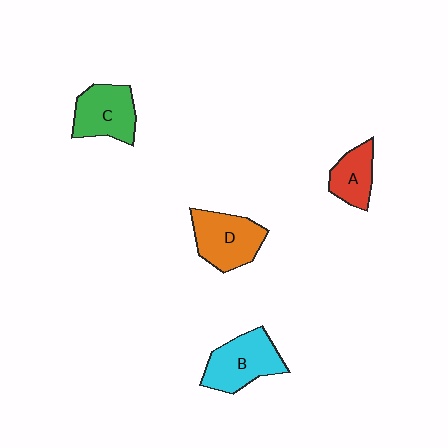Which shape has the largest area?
Shape B (cyan).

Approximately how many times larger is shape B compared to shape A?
Approximately 1.6 times.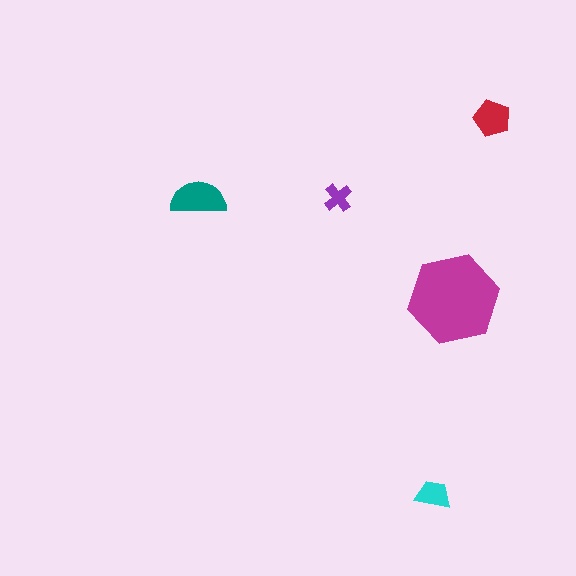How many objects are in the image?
There are 5 objects in the image.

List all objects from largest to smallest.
The magenta hexagon, the teal semicircle, the red pentagon, the cyan trapezoid, the purple cross.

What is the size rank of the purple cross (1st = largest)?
5th.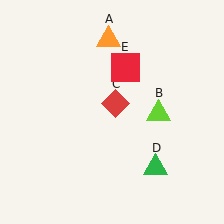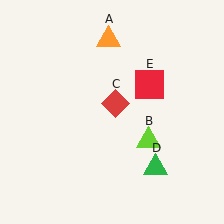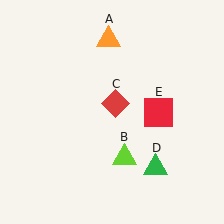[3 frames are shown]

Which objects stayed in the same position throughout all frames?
Orange triangle (object A) and red diamond (object C) and green triangle (object D) remained stationary.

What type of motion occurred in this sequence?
The lime triangle (object B), red square (object E) rotated clockwise around the center of the scene.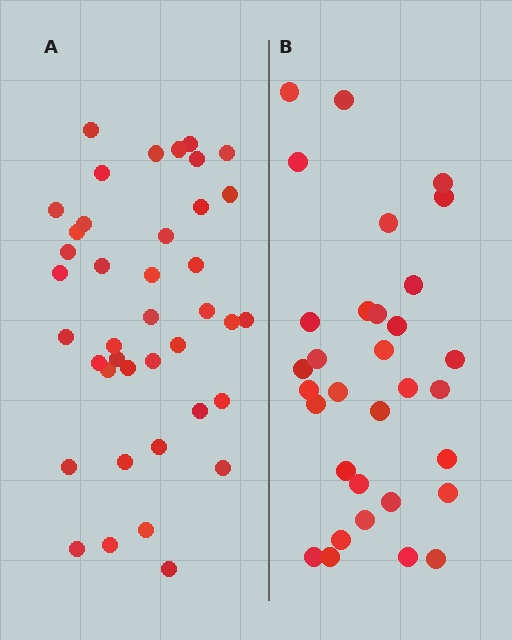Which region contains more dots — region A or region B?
Region A (the left region) has more dots.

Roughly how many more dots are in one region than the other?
Region A has roughly 8 or so more dots than region B.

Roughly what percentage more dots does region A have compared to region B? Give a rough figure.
About 25% more.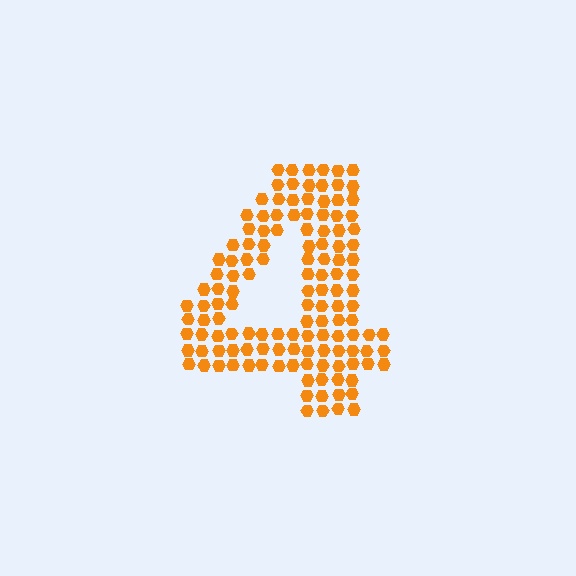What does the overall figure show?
The overall figure shows the digit 4.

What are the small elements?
The small elements are hexagons.